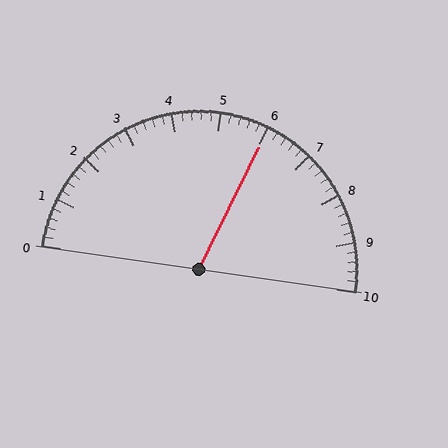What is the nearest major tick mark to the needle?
The nearest major tick mark is 6.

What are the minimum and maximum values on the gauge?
The gauge ranges from 0 to 10.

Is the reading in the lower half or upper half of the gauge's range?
The reading is in the upper half of the range (0 to 10).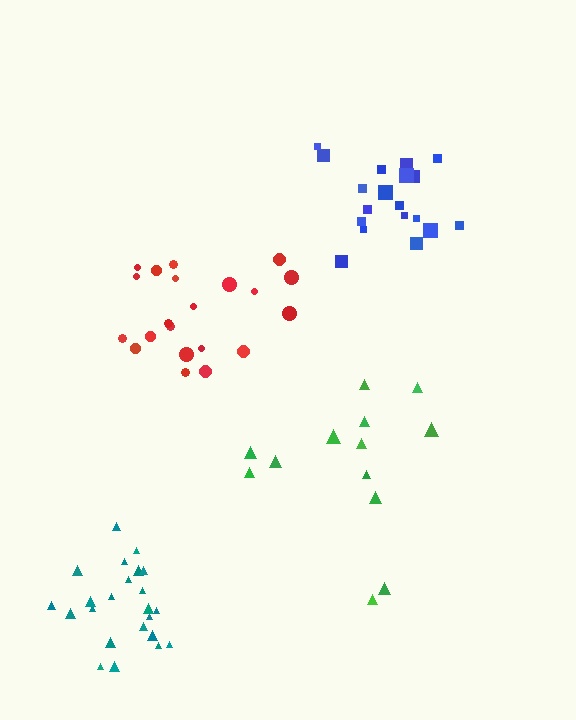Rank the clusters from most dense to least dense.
teal, blue, red, green.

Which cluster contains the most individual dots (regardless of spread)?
Teal (23).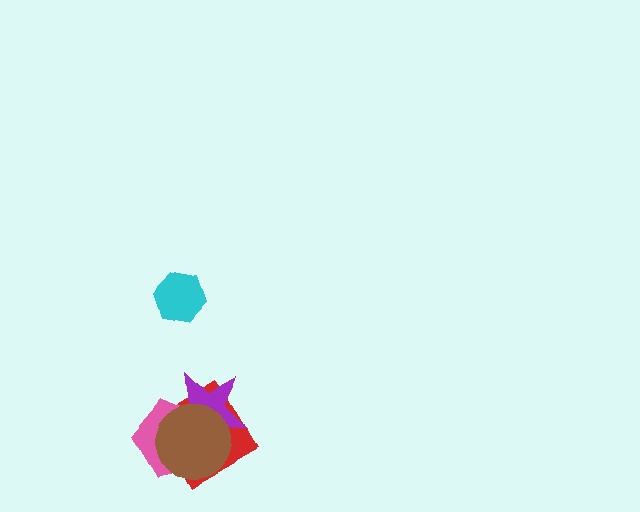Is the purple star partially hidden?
Yes, it is partially covered by another shape.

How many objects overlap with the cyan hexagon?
0 objects overlap with the cyan hexagon.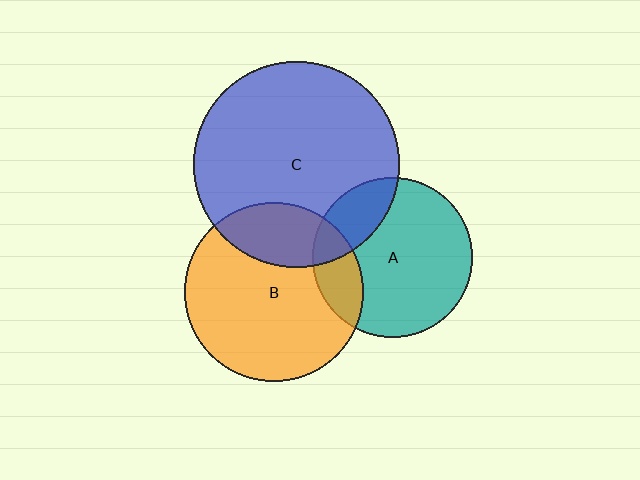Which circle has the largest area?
Circle C (blue).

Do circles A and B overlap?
Yes.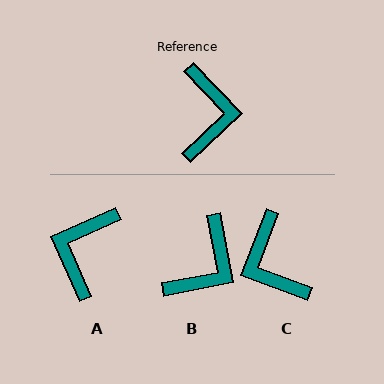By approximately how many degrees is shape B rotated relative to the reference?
Approximately 33 degrees clockwise.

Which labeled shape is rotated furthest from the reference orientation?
A, about 160 degrees away.